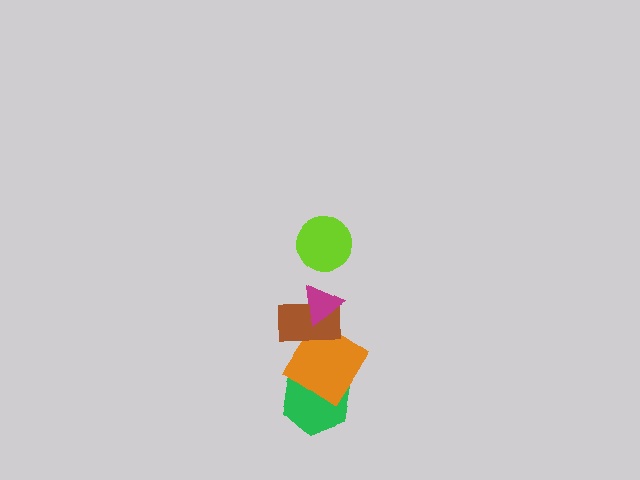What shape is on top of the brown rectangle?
The magenta triangle is on top of the brown rectangle.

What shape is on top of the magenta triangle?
The lime circle is on top of the magenta triangle.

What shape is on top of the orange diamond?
The brown rectangle is on top of the orange diamond.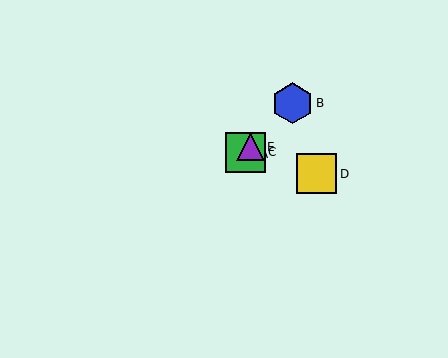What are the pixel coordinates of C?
Object C is at (245, 152).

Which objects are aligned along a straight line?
Objects A, B, C, E are aligned along a straight line.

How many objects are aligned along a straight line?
4 objects (A, B, C, E) are aligned along a straight line.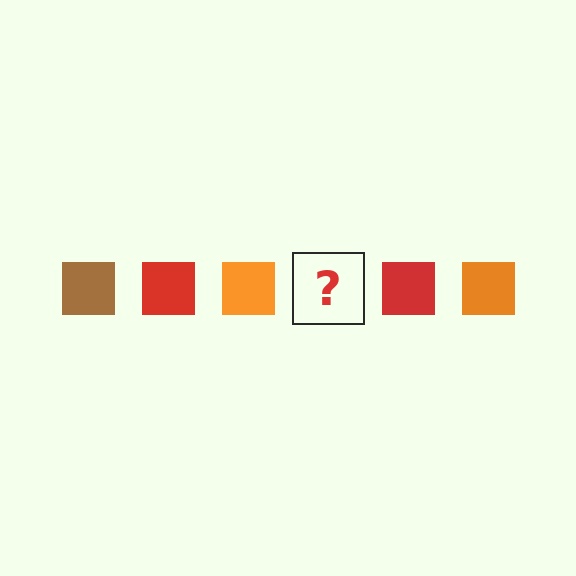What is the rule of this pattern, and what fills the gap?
The rule is that the pattern cycles through brown, red, orange squares. The gap should be filled with a brown square.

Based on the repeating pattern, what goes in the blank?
The blank should be a brown square.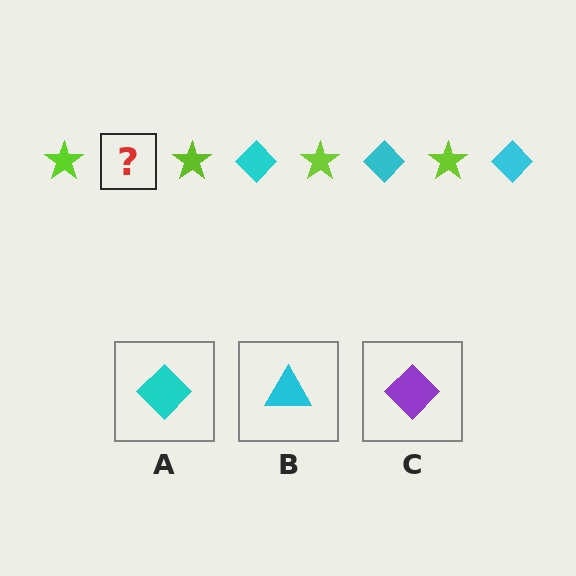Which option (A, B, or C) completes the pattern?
A.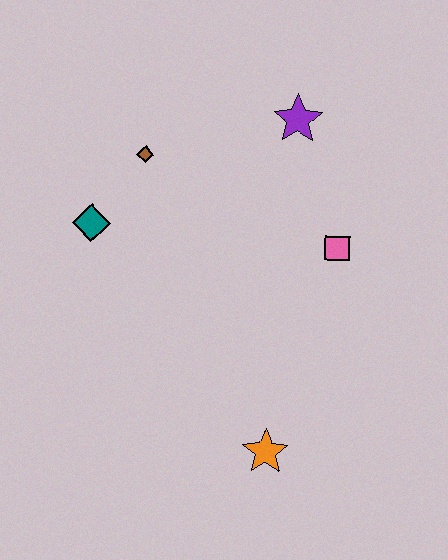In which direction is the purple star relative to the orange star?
The purple star is above the orange star.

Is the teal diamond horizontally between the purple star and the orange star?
No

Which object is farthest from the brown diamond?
The orange star is farthest from the brown diamond.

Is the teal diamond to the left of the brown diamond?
Yes